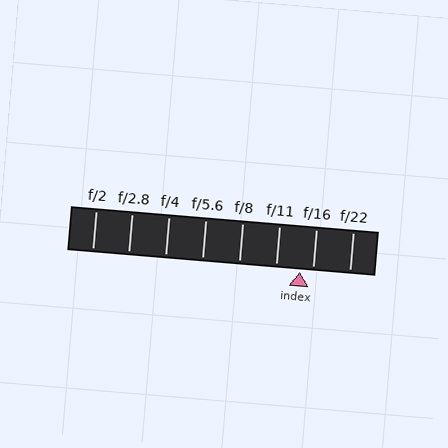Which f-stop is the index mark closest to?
The index mark is closest to f/16.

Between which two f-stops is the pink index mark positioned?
The index mark is between f/11 and f/16.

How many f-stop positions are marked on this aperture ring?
There are 8 f-stop positions marked.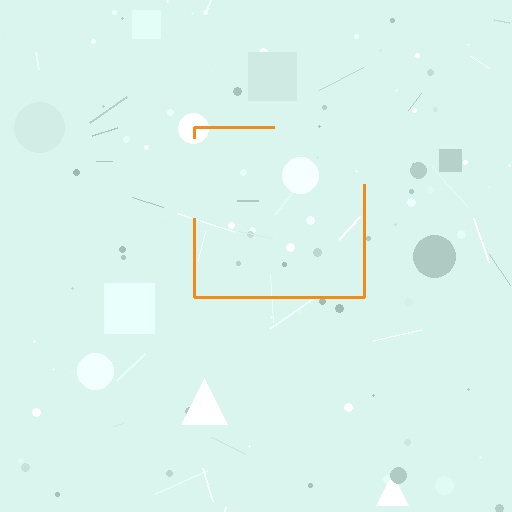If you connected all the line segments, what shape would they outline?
They would outline a square.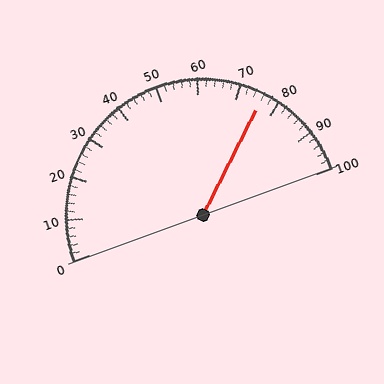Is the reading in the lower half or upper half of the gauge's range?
The reading is in the upper half of the range (0 to 100).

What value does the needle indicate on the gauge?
The needle indicates approximately 76.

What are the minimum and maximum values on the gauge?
The gauge ranges from 0 to 100.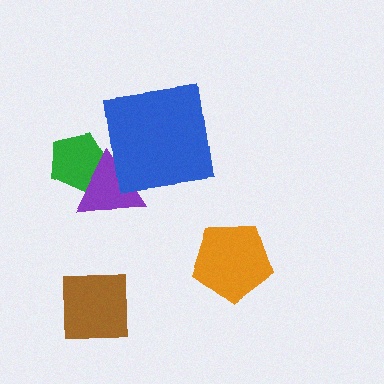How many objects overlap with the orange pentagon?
0 objects overlap with the orange pentagon.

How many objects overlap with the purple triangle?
2 objects overlap with the purple triangle.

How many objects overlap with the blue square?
1 object overlaps with the blue square.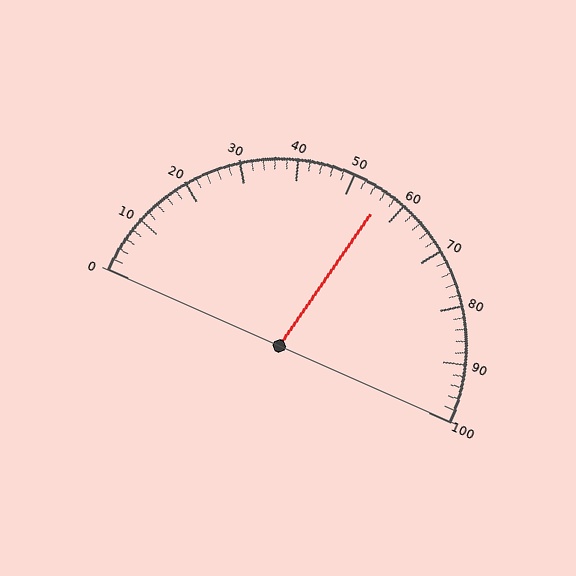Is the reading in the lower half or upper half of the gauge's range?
The reading is in the upper half of the range (0 to 100).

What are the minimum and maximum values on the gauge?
The gauge ranges from 0 to 100.